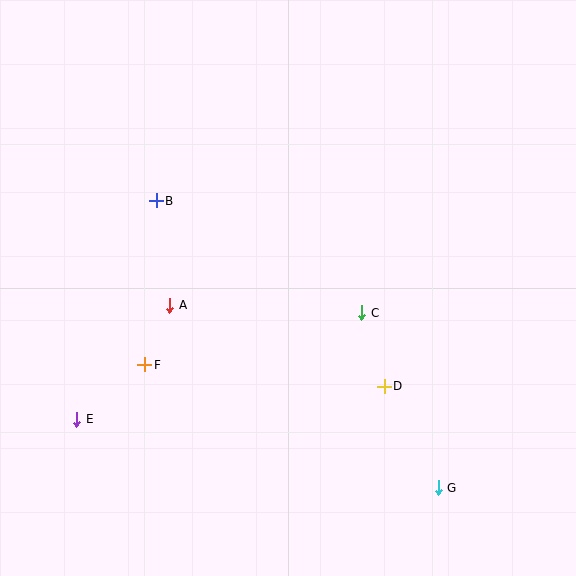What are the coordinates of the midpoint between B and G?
The midpoint between B and G is at (297, 344).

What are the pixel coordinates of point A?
Point A is at (170, 305).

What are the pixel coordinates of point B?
Point B is at (156, 201).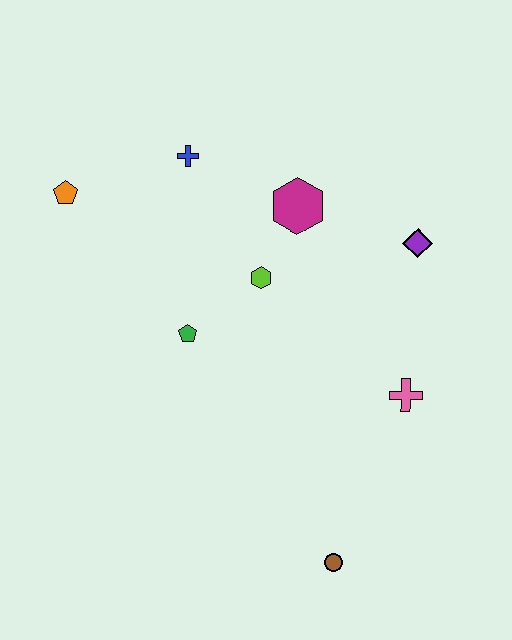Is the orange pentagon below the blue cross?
Yes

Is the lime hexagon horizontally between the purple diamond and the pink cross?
No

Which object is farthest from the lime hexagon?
The brown circle is farthest from the lime hexagon.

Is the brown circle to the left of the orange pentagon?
No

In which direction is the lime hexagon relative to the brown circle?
The lime hexagon is above the brown circle.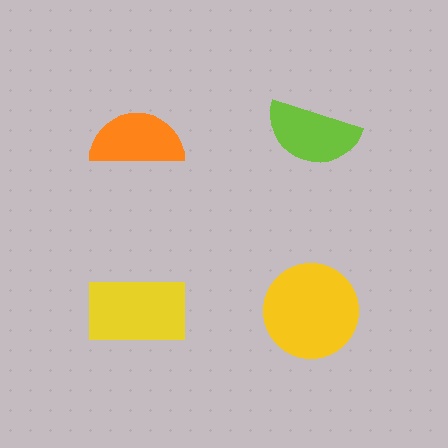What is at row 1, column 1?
An orange semicircle.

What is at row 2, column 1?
A yellow rectangle.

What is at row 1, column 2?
A lime semicircle.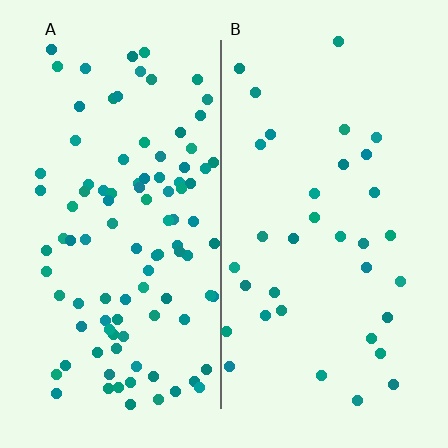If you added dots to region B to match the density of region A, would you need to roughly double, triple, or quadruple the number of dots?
Approximately triple.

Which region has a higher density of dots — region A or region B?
A (the left).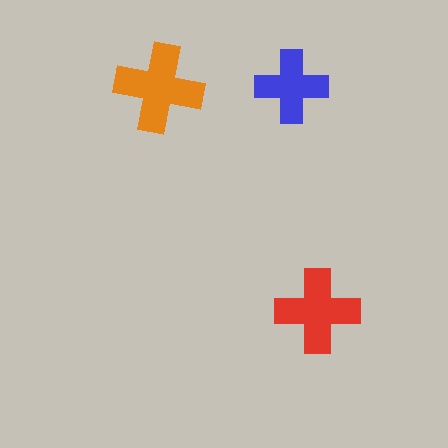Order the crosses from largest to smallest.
the orange one, the red one, the blue one.